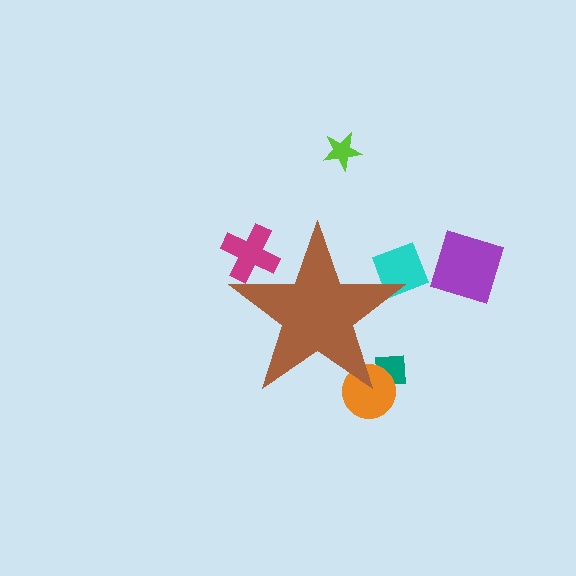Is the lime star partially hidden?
No, the lime star is fully visible.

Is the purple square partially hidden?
No, the purple square is fully visible.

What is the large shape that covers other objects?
A brown star.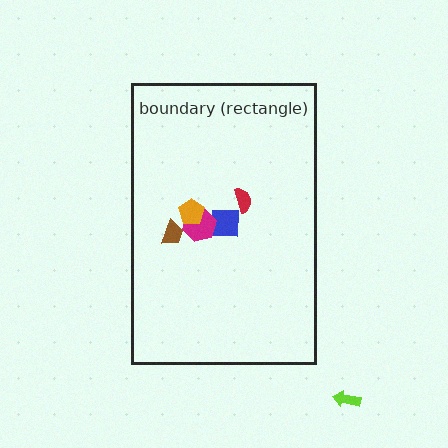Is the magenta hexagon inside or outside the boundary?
Inside.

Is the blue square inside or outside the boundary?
Inside.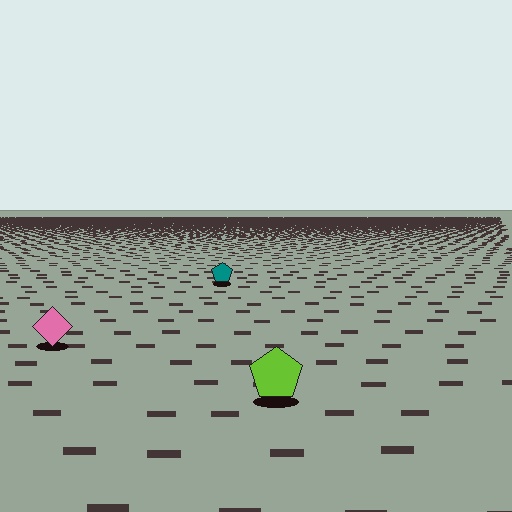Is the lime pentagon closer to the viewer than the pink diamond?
Yes. The lime pentagon is closer — you can tell from the texture gradient: the ground texture is coarser near it.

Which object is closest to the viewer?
The lime pentagon is closest. The texture marks near it are larger and more spread out.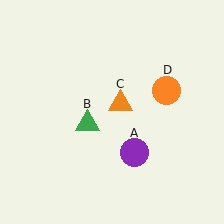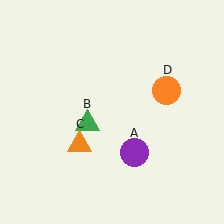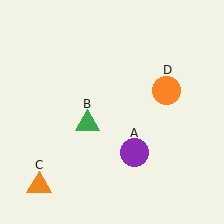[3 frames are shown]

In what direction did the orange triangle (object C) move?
The orange triangle (object C) moved down and to the left.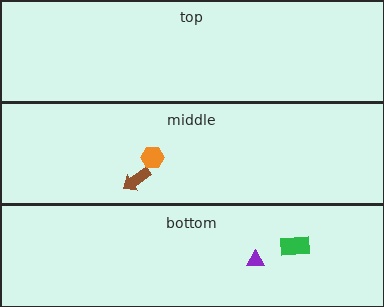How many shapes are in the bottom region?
2.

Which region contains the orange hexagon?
The middle region.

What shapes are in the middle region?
The brown arrow, the orange hexagon.